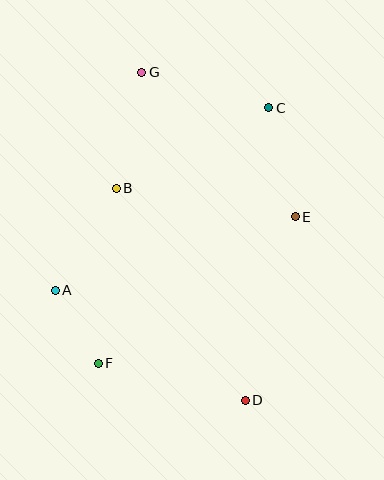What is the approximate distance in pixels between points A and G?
The distance between A and G is approximately 234 pixels.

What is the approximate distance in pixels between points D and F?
The distance between D and F is approximately 152 pixels.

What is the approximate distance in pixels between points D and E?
The distance between D and E is approximately 190 pixels.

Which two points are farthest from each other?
Points D and G are farthest from each other.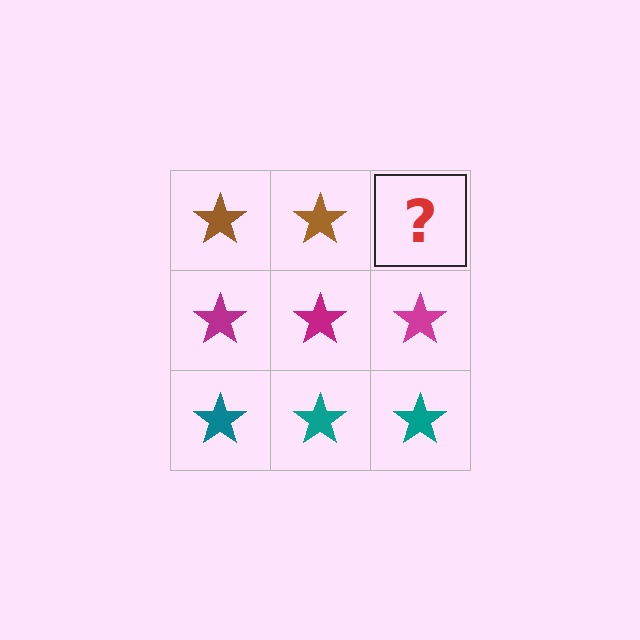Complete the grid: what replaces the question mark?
The question mark should be replaced with a brown star.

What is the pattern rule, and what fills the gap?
The rule is that each row has a consistent color. The gap should be filled with a brown star.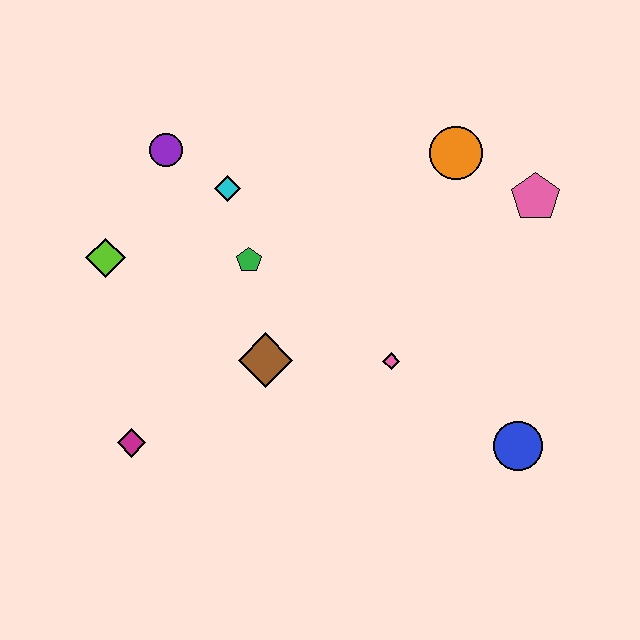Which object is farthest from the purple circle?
The blue circle is farthest from the purple circle.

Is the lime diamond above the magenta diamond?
Yes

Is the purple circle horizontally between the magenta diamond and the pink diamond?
Yes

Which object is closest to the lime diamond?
The purple circle is closest to the lime diamond.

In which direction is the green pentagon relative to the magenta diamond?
The green pentagon is above the magenta diamond.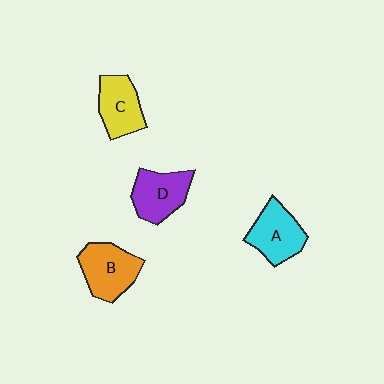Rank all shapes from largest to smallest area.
From largest to smallest: B (orange), A (cyan), D (purple), C (yellow).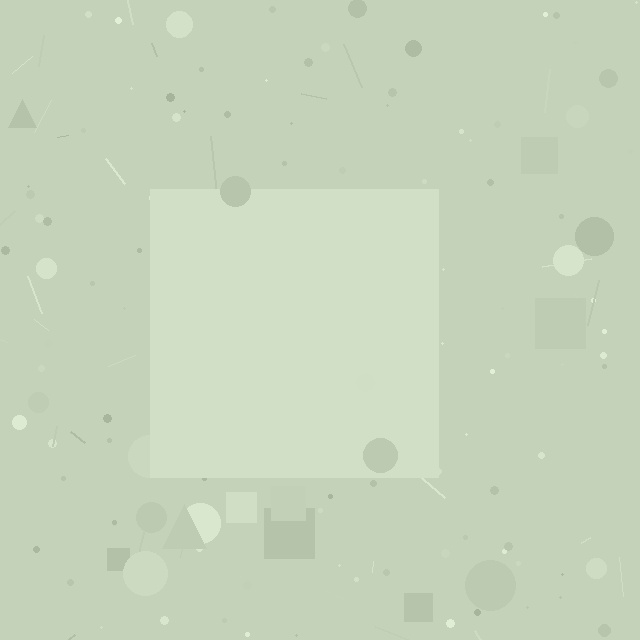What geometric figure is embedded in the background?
A square is embedded in the background.